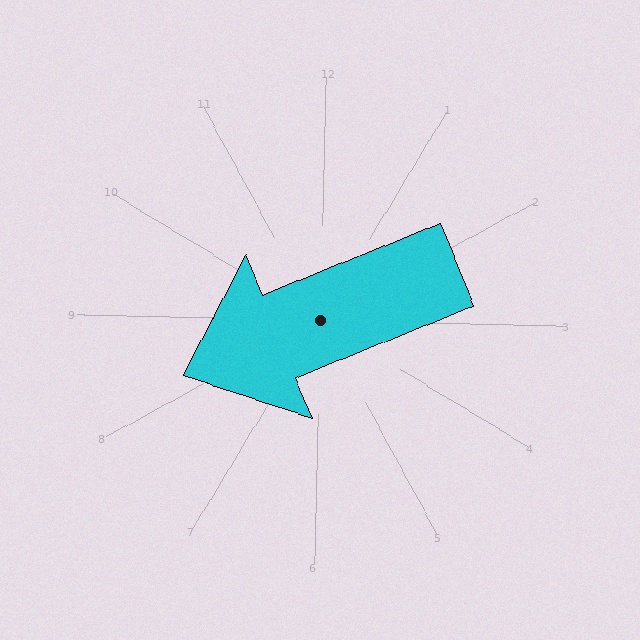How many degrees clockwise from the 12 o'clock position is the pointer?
Approximately 247 degrees.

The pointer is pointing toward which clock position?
Roughly 8 o'clock.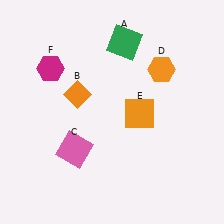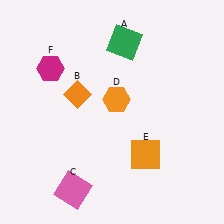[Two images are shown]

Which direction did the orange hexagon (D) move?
The orange hexagon (D) moved left.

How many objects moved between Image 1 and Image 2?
3 objects moved between the two images.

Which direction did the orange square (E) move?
The orange square (E) moved down.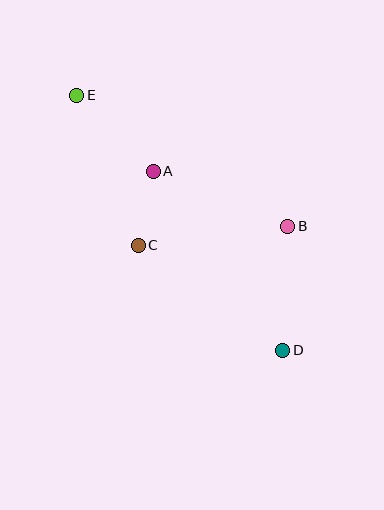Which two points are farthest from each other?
Points D and E are farthest from each other.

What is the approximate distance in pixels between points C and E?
The distance between C and E is approximately 162 pixels.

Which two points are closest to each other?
Points A and C are closest to each other.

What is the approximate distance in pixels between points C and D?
The distance between C and D is approximately 179 pixels.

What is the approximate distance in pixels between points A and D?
The distance between A and D is approximately 220 pixels.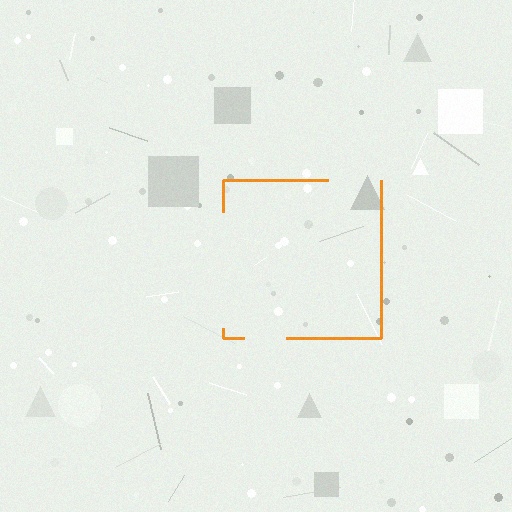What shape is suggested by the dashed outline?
The dashed outline suggests a square.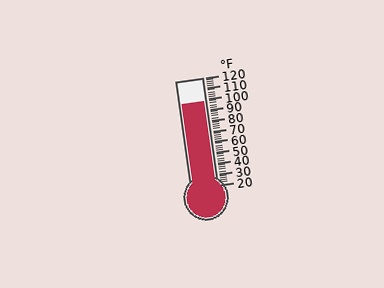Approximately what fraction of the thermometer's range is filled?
The thermometer is filled to approximately 80% of its range.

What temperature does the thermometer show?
The thermometer shows approximately 98°F.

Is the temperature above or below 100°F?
The temperature is below 100°F.